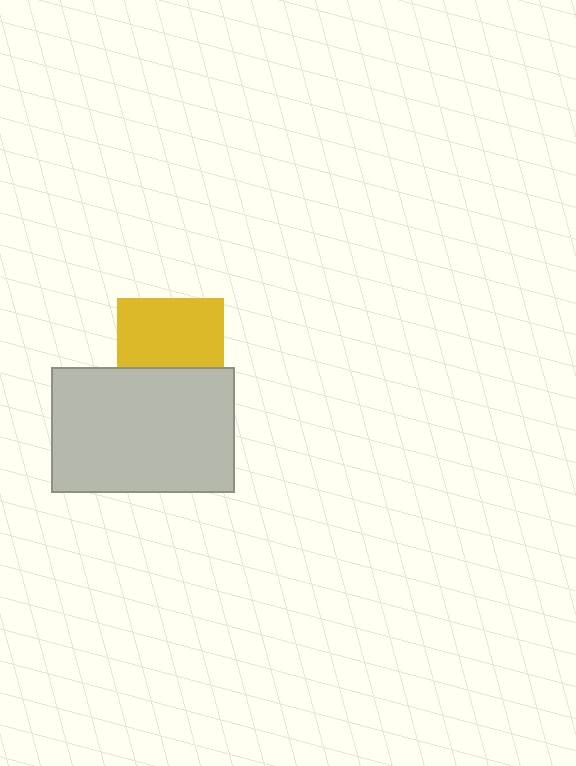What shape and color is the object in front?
The object in front is a light gray rectangle.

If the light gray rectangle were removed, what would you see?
You would see the complete yellow square.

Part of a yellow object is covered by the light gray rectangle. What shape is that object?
It is a square.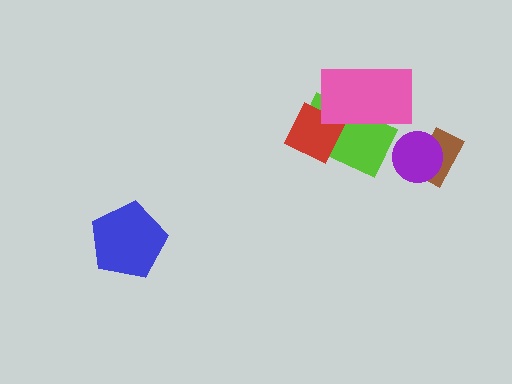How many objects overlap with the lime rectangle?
2 objects overlap with the lime rectangle.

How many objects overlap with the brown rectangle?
1 object overlaps with the brown rectangle.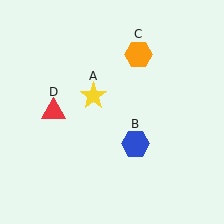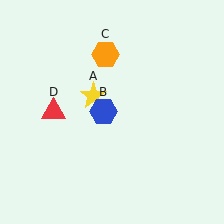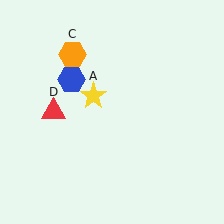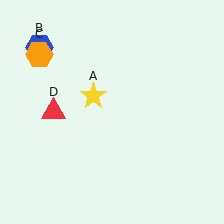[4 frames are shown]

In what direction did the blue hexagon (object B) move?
The blue hexagon (object B) moved up and to the left.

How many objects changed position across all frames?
2 objects changed position: blue hexagon (object B), orange hexagon (object C).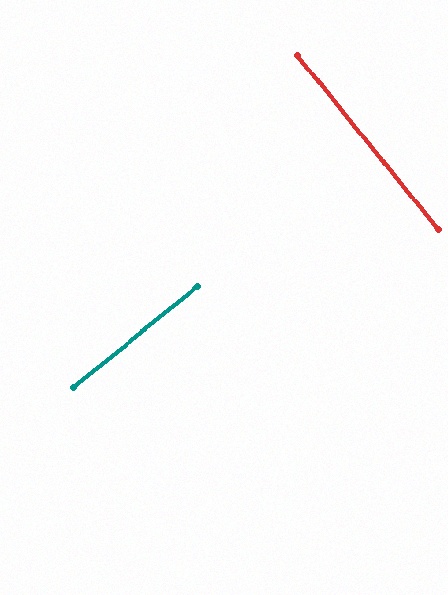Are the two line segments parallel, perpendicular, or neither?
Perpendicular — they meet at approximately 90°.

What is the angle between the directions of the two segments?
Approximately 90 degrees.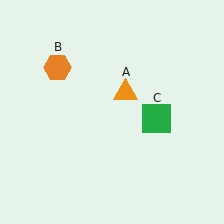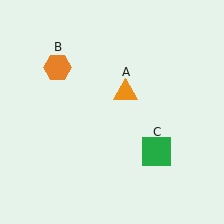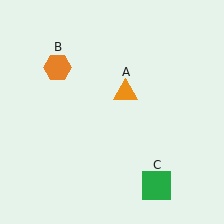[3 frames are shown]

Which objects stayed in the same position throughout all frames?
Orange triangle (object A) and orange hexagon (object B) remained stationary.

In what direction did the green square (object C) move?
The green square (object C) moved down.